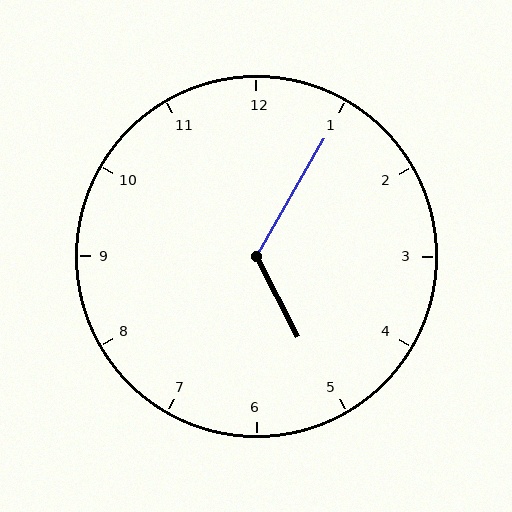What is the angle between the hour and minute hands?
Approximately 122 degrees.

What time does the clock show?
5:05.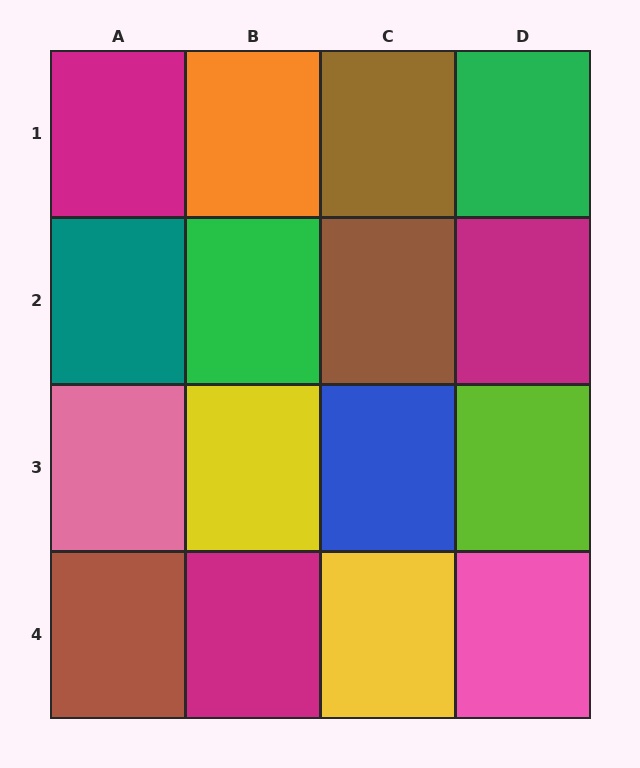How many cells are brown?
3 cells are brown.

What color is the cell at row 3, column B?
Yellow.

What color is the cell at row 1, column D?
Green.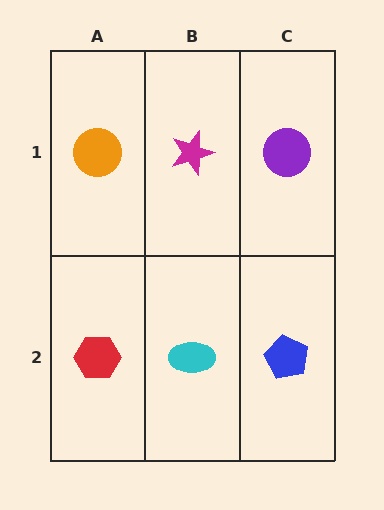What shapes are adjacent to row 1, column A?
A red hexagon (row 2, column A), a magenta star (row 1, column B).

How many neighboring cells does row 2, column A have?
2.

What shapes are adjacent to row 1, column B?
A cyan ellipse (row 2, column B), an orange circle (row 1, column A), a purple circle (row 1, column C).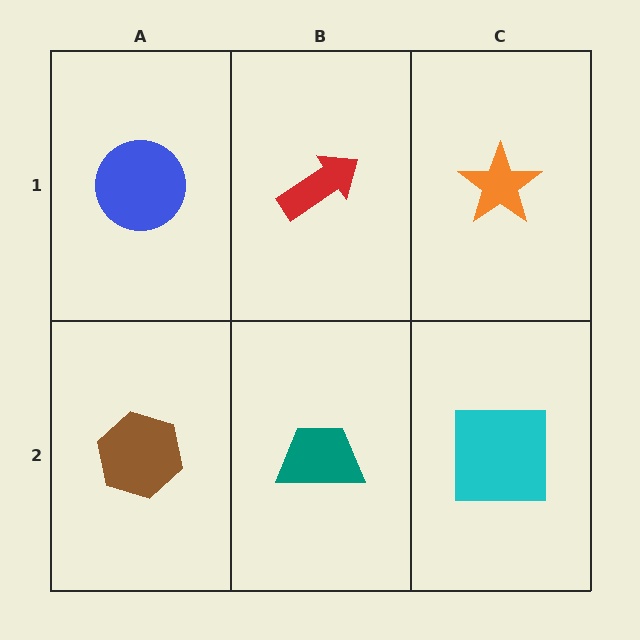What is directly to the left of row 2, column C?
A teal trapezoid.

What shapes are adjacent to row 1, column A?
A brown hexagon (row 2, column A), a red arrow (row 1, column B).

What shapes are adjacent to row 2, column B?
A red arrow (row 1, column B), a brown hexagon (row 2, column A), a cyan square (row 2, column C).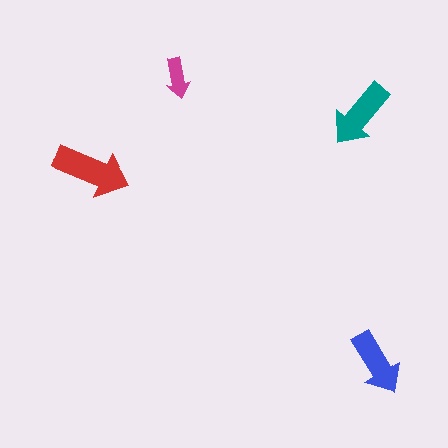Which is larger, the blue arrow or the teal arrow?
The teal one.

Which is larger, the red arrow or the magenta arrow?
The red one.